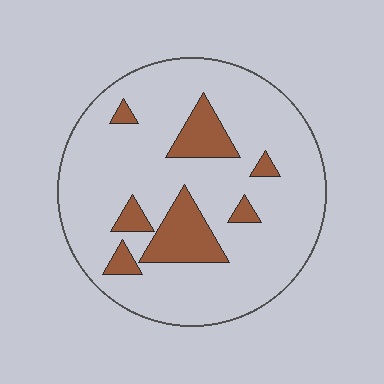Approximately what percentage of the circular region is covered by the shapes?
Approximately 15%.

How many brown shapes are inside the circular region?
7.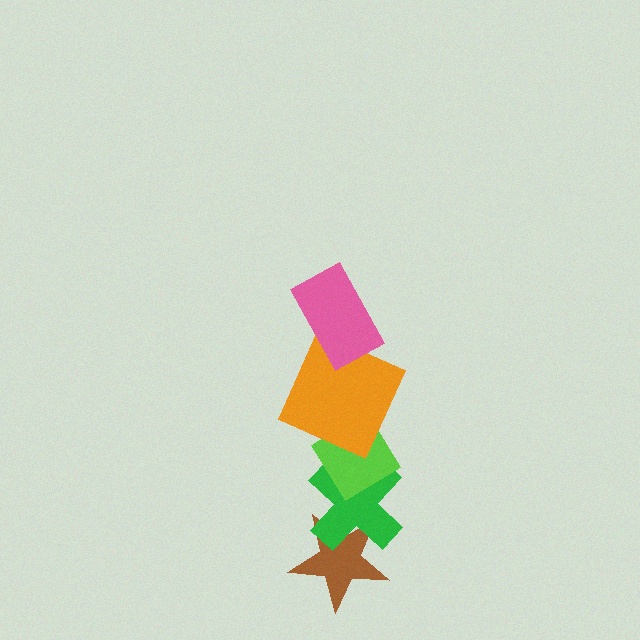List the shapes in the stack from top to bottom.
From top to bottom: the pink rectangle, the orange square, the lime diamond, the green cross, the brown star.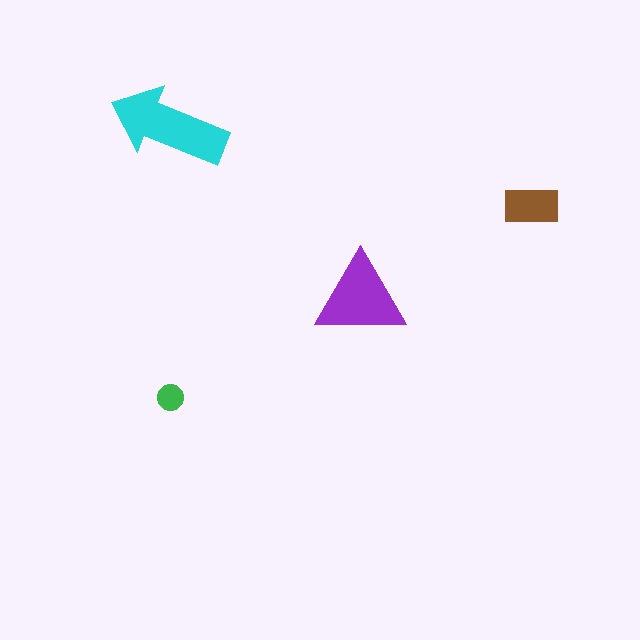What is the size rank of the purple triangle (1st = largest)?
2nd.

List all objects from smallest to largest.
The green circle, the brown rectangle, the purple triangle, the cyan arrow.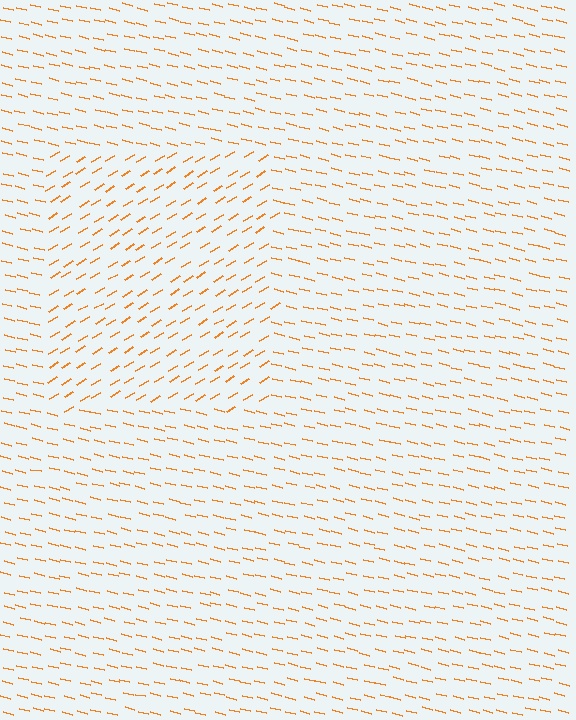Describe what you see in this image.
The image is filled with small orange line segments. A rectangle region in the image has lines oriented differently from the surrounding lines, creating a visible texture boundary.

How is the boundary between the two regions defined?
The boundary is defined purely by a change in line orientation (approximately 45 degrees difference). All lines are the same color and thickness.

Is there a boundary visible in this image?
Yes, there is a texture boundary formed by a change in line orientation.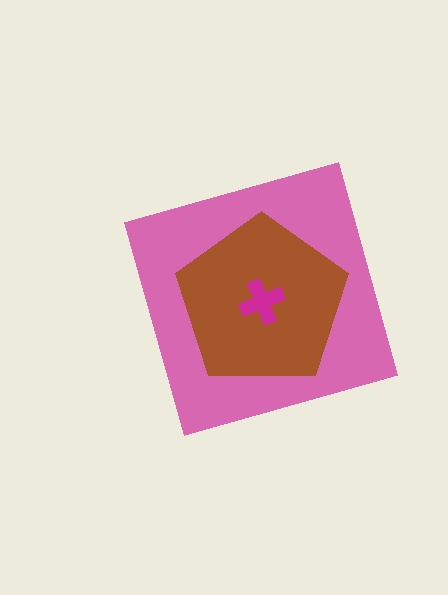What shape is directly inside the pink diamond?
The brown pentagon.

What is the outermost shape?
The pink diamond.